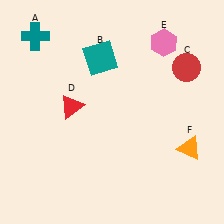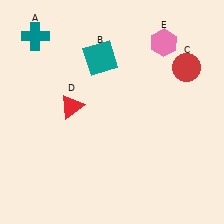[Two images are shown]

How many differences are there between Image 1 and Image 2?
There is 1 difference between the two images.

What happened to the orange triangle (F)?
The orange triangle (F) was removed in Image 2. It was in the bottom-right area of Image 1.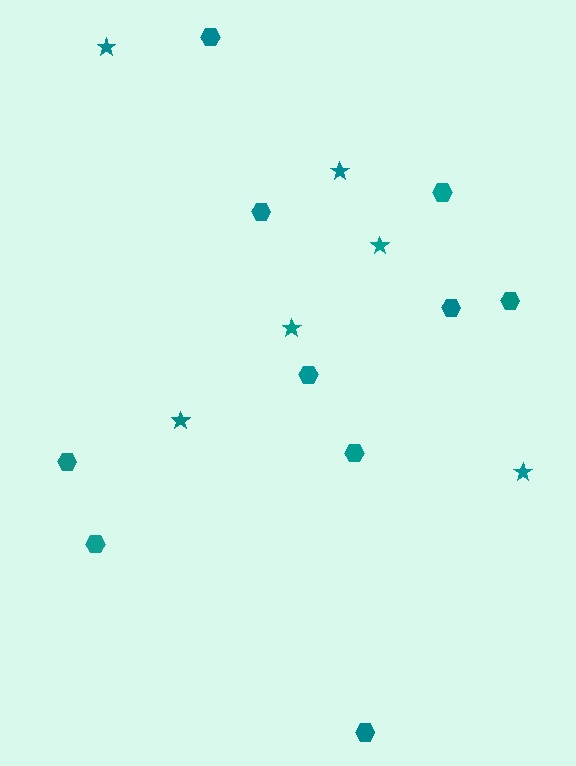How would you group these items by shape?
There are 2 groups: one group of hexagons (10) and one group of stars (6).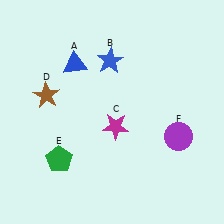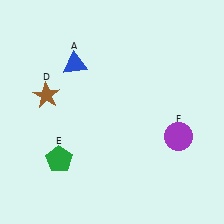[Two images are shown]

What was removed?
The blue star (B), the magenta star (C) were removed in Image 2.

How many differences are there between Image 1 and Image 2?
There are 2 differences between the two images.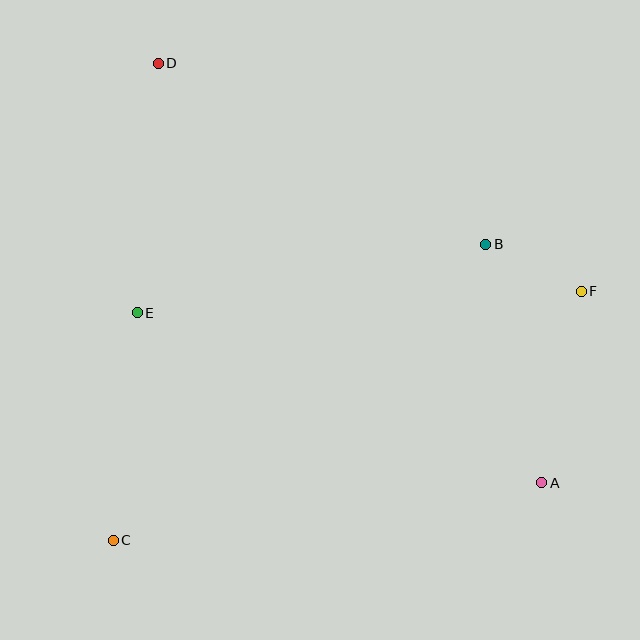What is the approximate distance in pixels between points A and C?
The distance between A and C is approximately 432 pixels.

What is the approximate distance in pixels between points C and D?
The distance between C and D is approximately 479 pixels.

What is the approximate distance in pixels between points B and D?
The distance between B and D is approximately 374 pixels.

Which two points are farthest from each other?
Points A and D are farthest from each other.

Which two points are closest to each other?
Points B and F are closest to each other.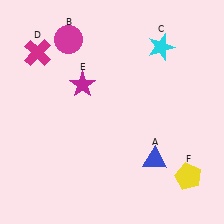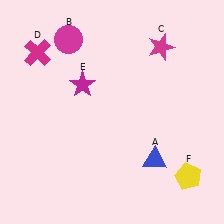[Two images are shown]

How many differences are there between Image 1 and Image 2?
There is 1 difference between the two images.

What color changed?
The star (C) changed from cyan in Image 1 to magenta in Image 2.